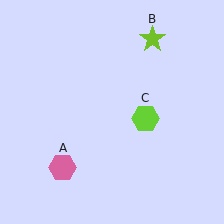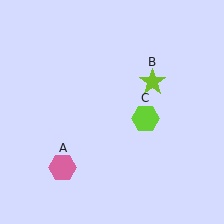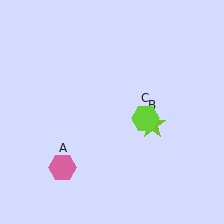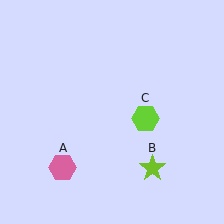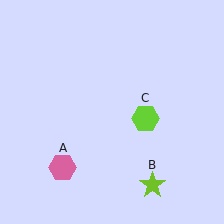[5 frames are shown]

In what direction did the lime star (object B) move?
The lime star (object B) moved down.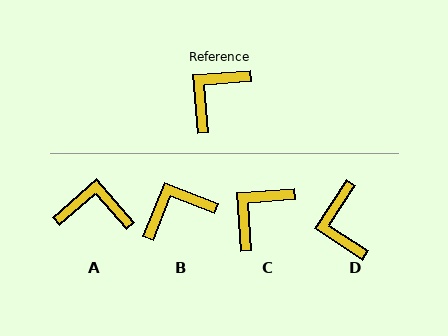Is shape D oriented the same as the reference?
No, it is off by about 52 degrees.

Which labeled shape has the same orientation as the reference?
C.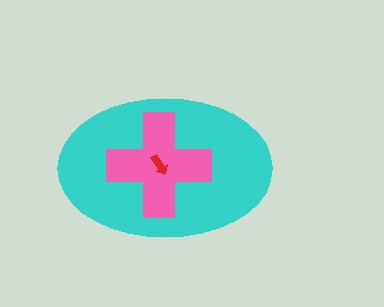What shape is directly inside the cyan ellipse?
The pink cross.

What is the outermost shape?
The cyan ellipse.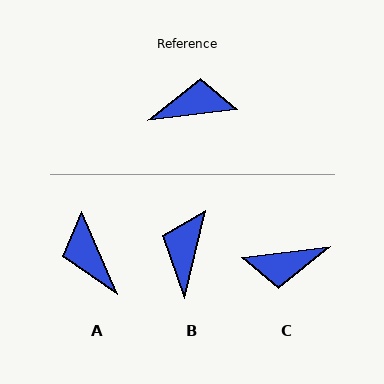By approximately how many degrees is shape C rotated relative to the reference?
Approximately 180 degrees counter-clockwise.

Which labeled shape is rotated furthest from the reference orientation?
C, about 180 degrees away.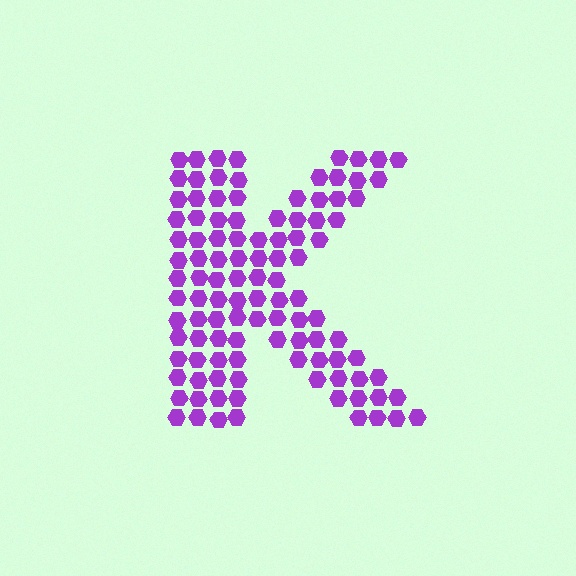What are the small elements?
The small elements are hexagons.